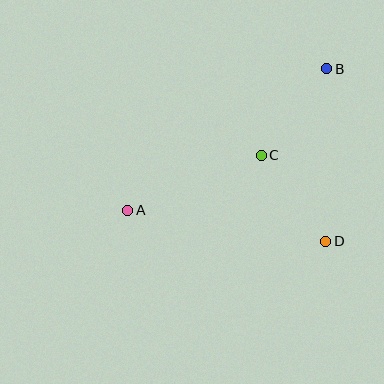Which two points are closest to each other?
Points C and D are closest to each other.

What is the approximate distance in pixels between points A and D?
The distance between A and D is approximately 201 pixels.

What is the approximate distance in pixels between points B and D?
The distance between B and D is approximately 172 pixels.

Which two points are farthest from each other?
Points A and B are farthest from each other.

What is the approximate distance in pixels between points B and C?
The distance between B and C is approximately 109 pixels.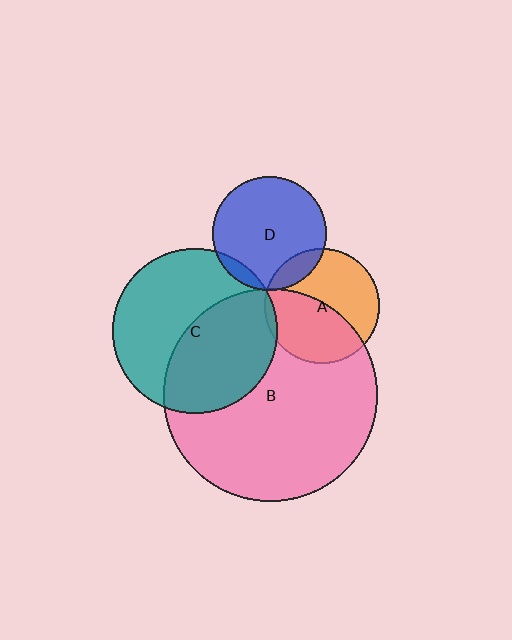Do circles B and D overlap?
Yes.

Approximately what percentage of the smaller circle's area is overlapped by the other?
Approximately 5%.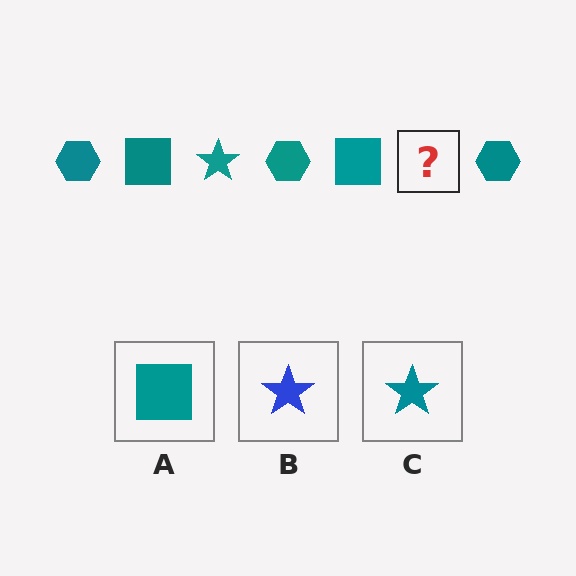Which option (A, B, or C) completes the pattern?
C.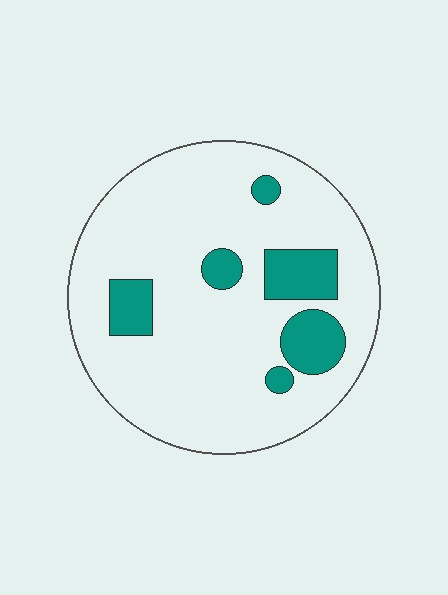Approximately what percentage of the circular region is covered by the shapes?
Approximately 15%.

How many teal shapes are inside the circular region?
6.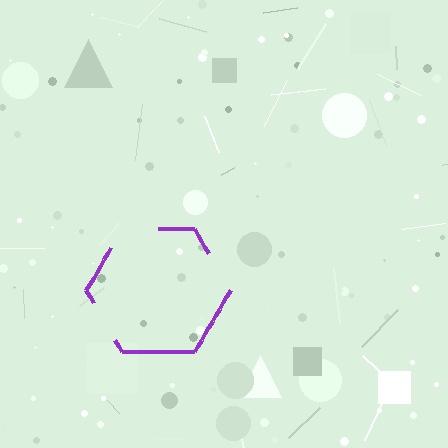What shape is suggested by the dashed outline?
The dashed outline suggests a hexagon.